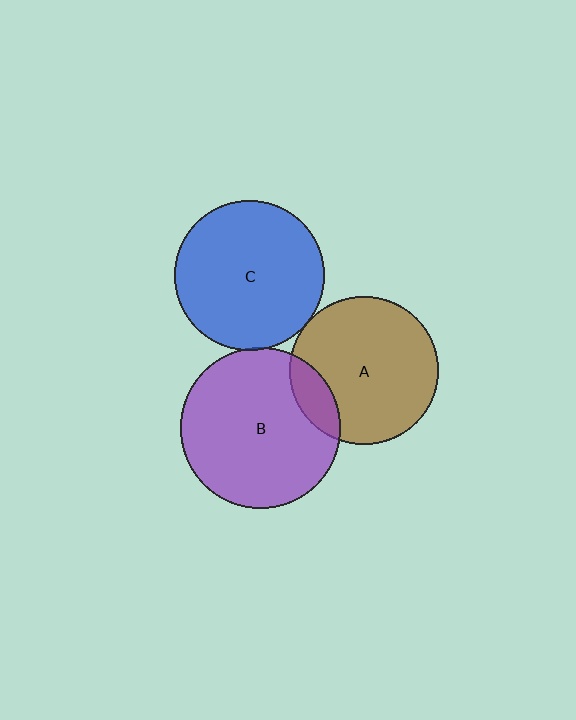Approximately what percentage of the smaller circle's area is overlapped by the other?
Approximately 5%.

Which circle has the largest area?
Circle B (purple).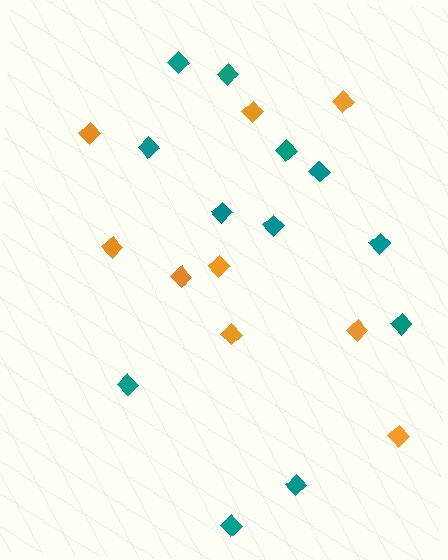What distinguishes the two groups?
There are 2 groups: one group of orange diamonds (9) and one group of teal diamonds (12).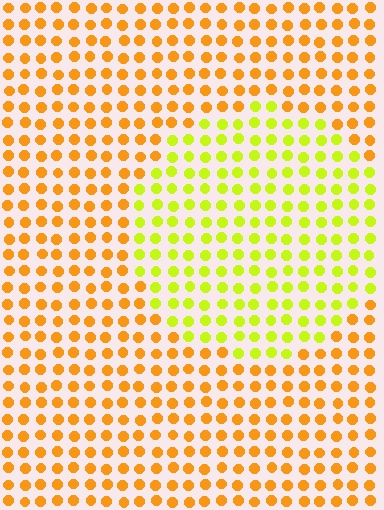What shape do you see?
I see a circle.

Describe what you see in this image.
The image is filled with small orange elements in a uniform arrangement. A circle-shaped region is visible where the elements are tinted to a slightly different hue, forming a subtle color boundary.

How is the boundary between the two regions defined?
The boundary is defined purely by a slight shift in hue (about 40 degrees). Spacing, size, and orientation are identical on both sides.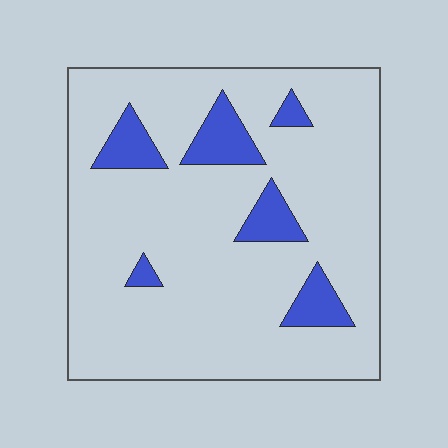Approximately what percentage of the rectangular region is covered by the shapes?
Approximately 15%.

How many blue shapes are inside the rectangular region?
6.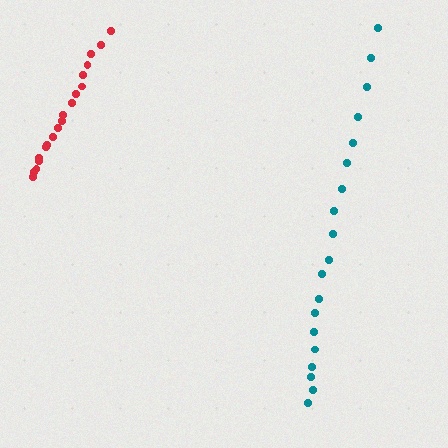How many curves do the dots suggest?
There are 2 distinct paths.